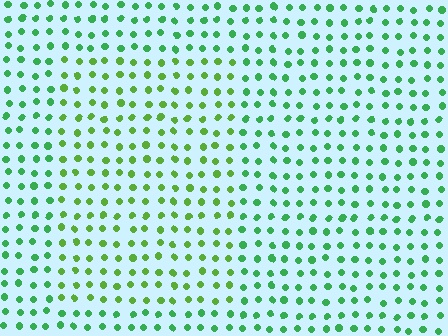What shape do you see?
I see a rectangle.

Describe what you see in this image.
The image is filled with small green elements in a uniform arrangement. A rectangle-shaped region is visible where the elements are tinted to a slightly different hue, forming a subtle color boundary.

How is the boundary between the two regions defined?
The boundary is defined purely by a slight shift in hue (about 31 degrees). Spacing, size, and orientation are identical on both sides.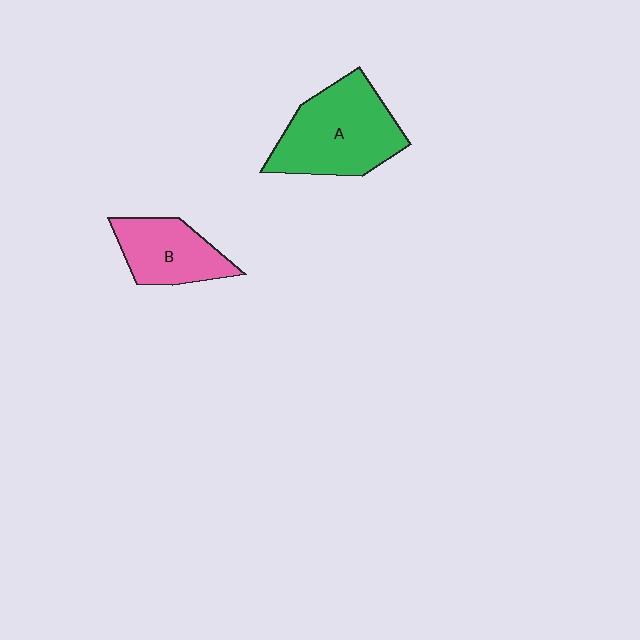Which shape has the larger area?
Shape A (green).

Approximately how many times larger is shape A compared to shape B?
Approximately 1.6 times.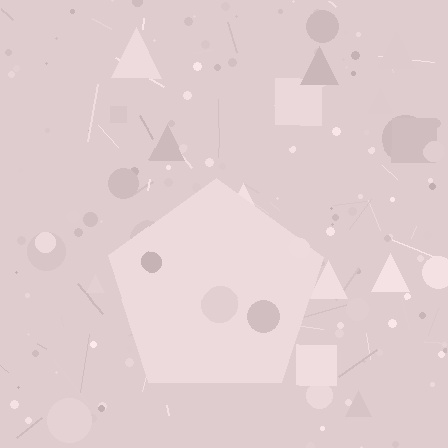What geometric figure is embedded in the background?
A pentagon is embedded in the background.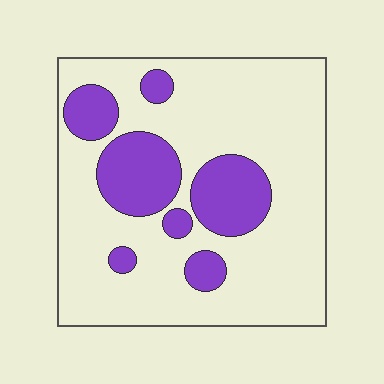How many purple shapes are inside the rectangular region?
7.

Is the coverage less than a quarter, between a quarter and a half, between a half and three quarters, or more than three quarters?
Less than a quarter.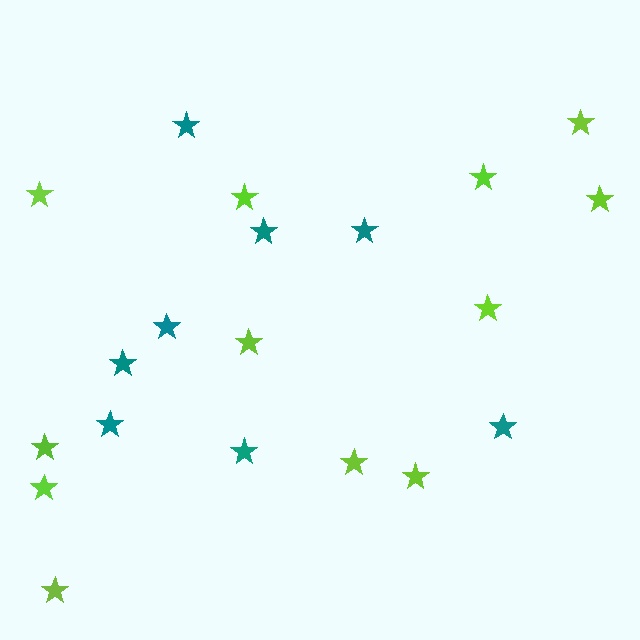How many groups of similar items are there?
There are 2 groups: one group of teal stars (8) and one group of lime stars (12).